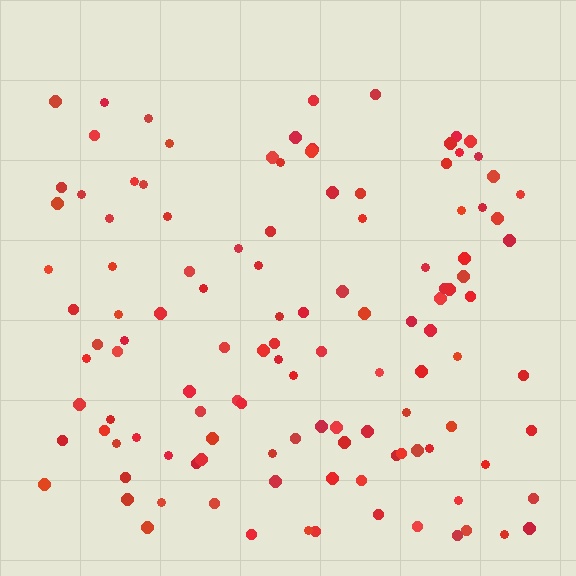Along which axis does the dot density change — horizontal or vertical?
Vertical.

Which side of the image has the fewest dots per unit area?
The top.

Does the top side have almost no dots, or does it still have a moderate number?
Still a moderate number, just noticeably fewer than the bottom.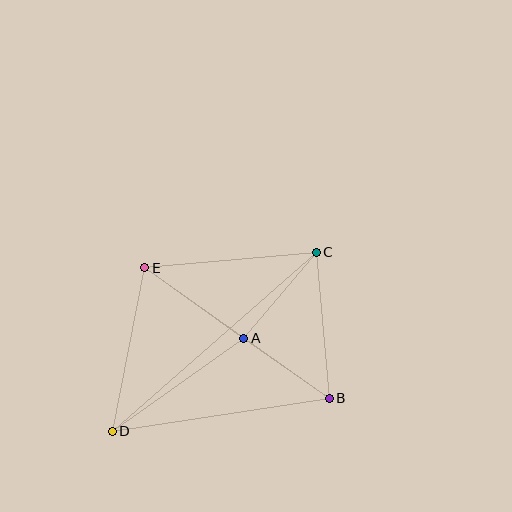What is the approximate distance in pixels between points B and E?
The distance between B and E is approximately 226 pixels.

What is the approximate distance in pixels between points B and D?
The distance between B and D is approximately 220 pixels.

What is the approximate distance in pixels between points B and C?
The distance between B and C is approximately 146 pixels.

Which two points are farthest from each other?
Points C and D are farthest from each other.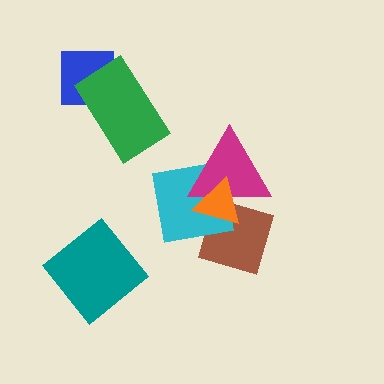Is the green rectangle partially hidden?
No, no other shape covers it.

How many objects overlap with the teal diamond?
0 objects overlap with the teal diamond.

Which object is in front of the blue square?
The green rectangle is in front of the blue square.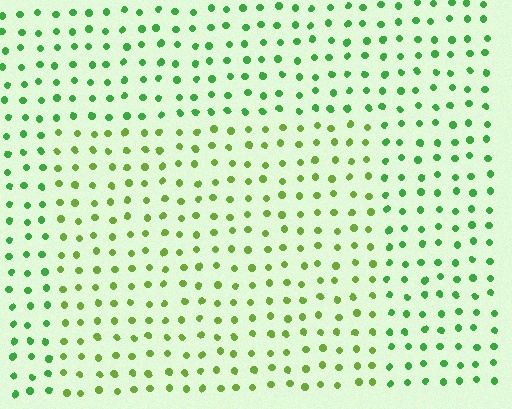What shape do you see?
I see a rectangle.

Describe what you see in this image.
The image is filled with small green elements in a uniform arrangement. A rectangle-shaped region is visible where the elements are tinted to a slightly different hue, forming a subtle color boundary.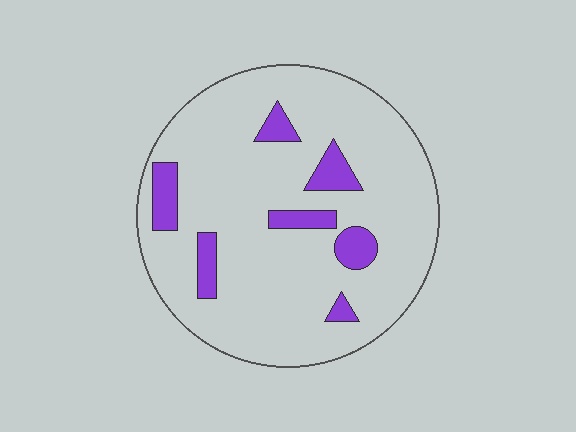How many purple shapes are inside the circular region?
7.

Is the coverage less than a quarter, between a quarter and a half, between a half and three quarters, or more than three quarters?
Less than a quarter.